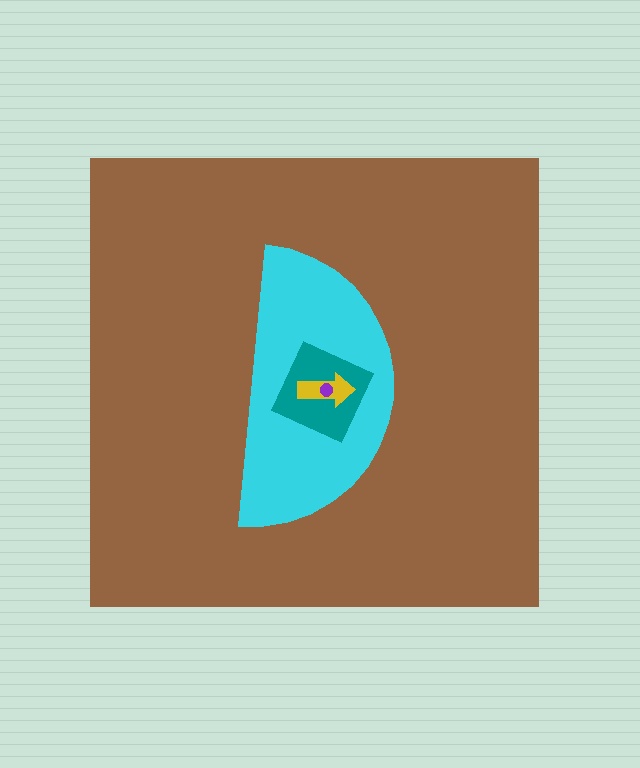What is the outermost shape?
The brown square.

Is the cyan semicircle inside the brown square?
Yes.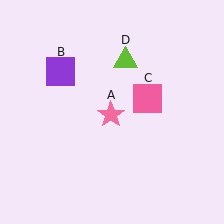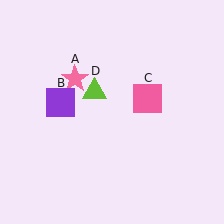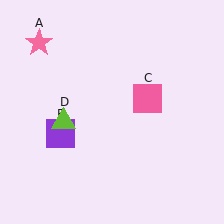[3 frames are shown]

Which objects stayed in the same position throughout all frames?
Pink square (object C) remained stationary.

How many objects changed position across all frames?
3 objects changed position: pink star (object A), purple square (object B), lime triangle (object D).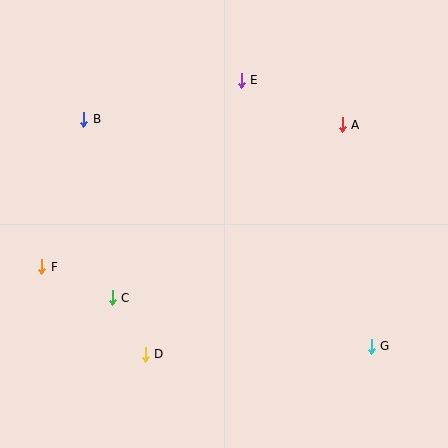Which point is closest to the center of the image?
Point C at (112, 298) is closest to the center.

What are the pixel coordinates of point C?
Point C is at (112, 298).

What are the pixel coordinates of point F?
Point F is at (42, 267).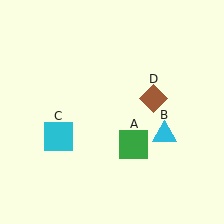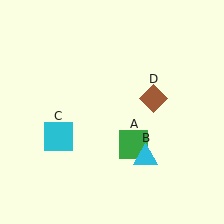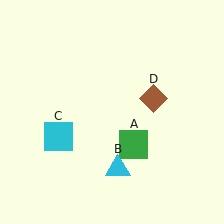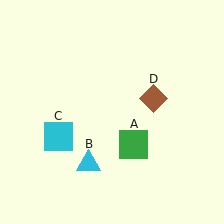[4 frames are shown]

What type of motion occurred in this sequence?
The cyan triangle (object B) rotated clockwise around the center of the scene.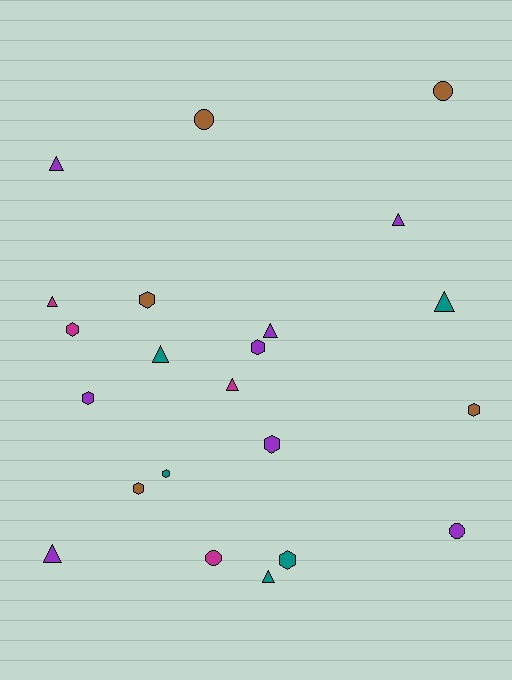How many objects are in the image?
There are 22 objects.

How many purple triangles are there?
There are 4 purple triangles.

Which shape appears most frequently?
Triangle, with 9 objects.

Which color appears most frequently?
Purple, with 8 objects.